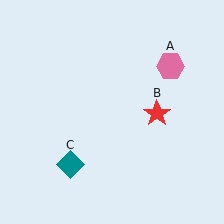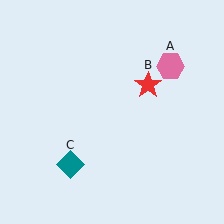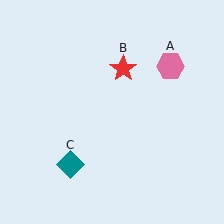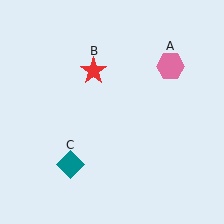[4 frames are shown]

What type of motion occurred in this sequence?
The red star (object B) rotated counterclockwise around the center of the scene.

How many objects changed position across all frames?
1 object changed position: red star (object B).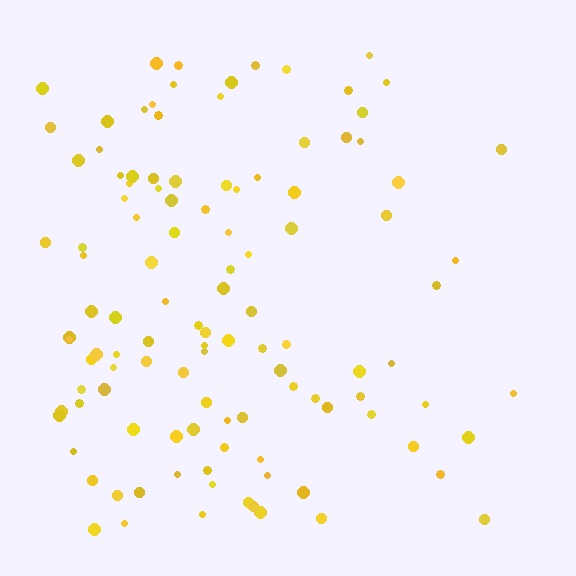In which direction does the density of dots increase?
From right to left, with the left side densest.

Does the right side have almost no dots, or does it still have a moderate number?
Still a moderate number, just noticeably fewer than the left.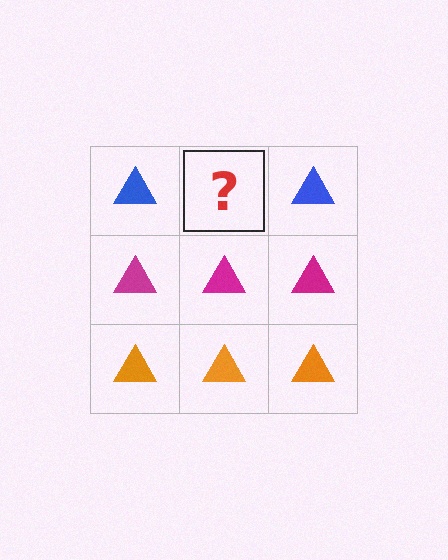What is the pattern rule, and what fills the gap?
The rule is that each row has a consistent color. The gap should be filled with a blue triangle.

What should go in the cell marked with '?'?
The missing cell should contain a blue triangle.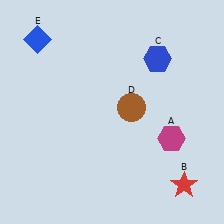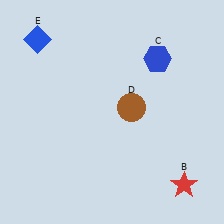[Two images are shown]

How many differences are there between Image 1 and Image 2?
There is 1 difference between the two images.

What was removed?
The magenta hexagon (A) was removed in Image 2.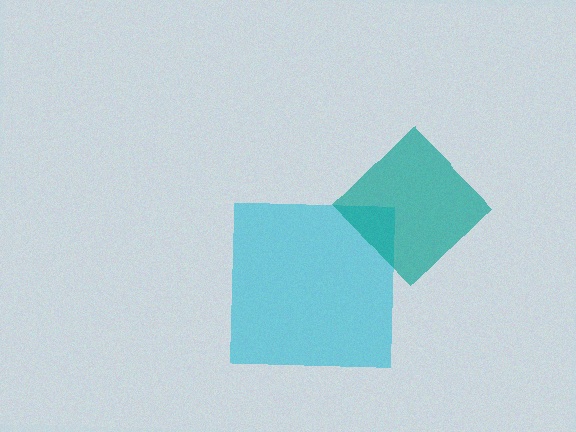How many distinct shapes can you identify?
There are 2 distinct shapes: a cyan square, a teal diamond.